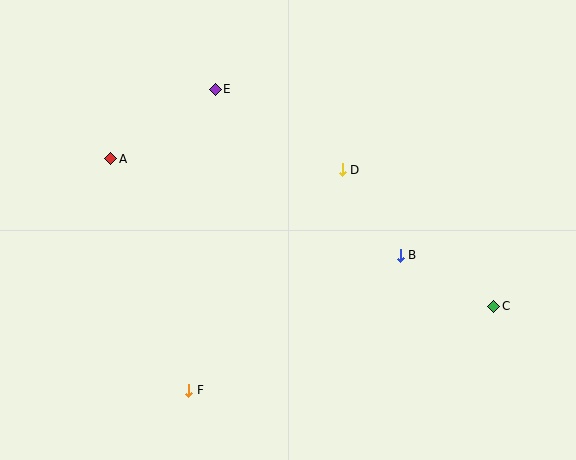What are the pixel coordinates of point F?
Point F is at (189, 390).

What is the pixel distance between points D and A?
The distance between D and A is 232 pixels.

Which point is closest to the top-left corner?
Point A is closest to the top-left corner.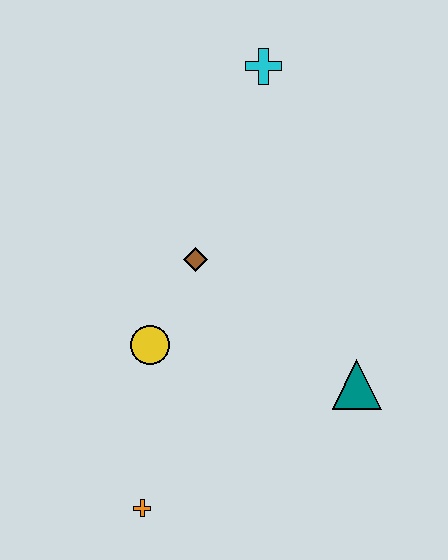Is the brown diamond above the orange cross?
Yes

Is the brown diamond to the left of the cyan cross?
Yes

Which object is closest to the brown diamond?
The yellow circle is closest to the brown diamond.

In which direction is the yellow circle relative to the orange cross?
The yellow circle is above the orange cross.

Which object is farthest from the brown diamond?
The orange cross is farthest from the brown diamond.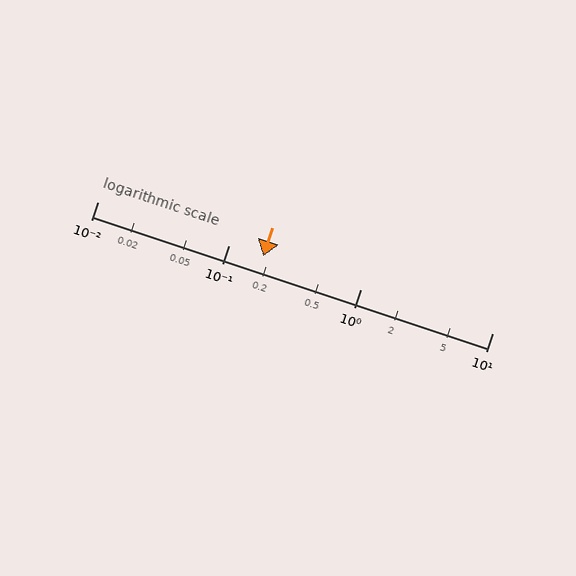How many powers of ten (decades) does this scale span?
The scale spans 3 decades, from 0.01 to 10.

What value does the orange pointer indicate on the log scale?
The pointer indicates approximately 0.18.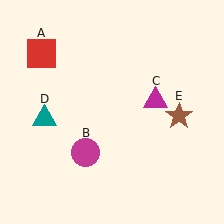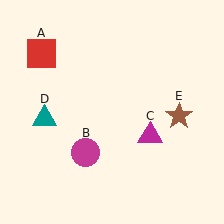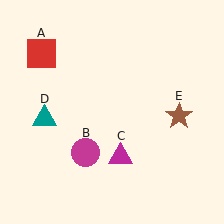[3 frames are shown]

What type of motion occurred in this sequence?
The magenta triangle (object C) rotated clockwise around the center of the scene.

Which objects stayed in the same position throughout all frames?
Red square (object A) and magenta circle (object B) and teal triangle (object D) and brown star (object E) remained stationary.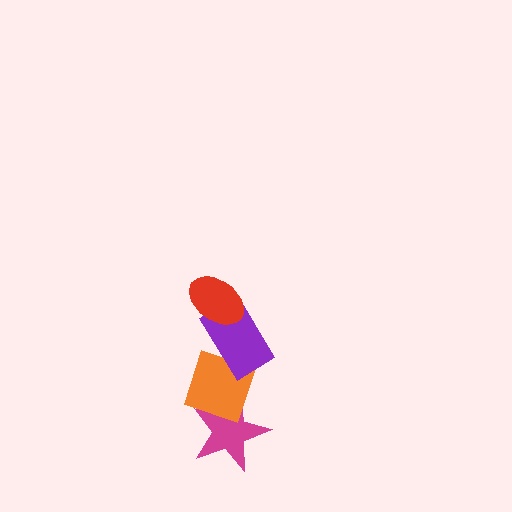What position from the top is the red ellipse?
The red ellipse is 1st from the top.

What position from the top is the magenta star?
The magenta star is 4th from the top.